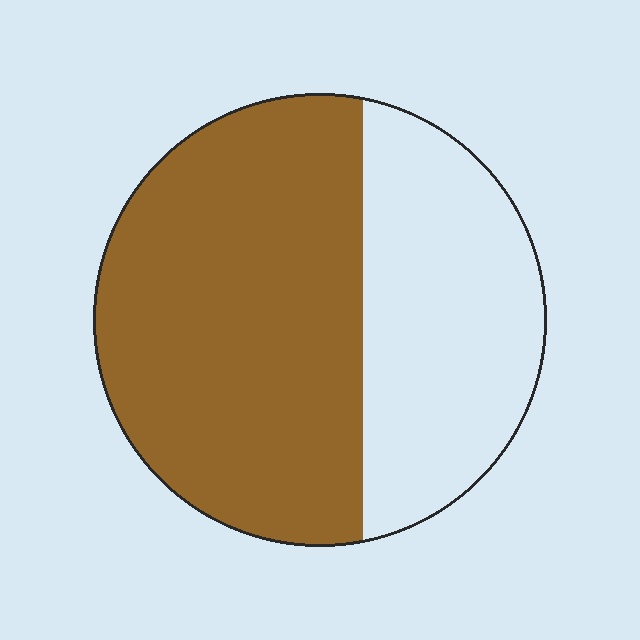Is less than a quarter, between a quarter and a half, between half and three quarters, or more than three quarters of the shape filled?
Between half and three quarters.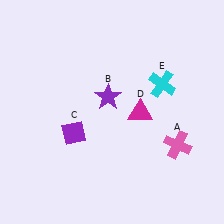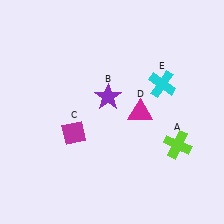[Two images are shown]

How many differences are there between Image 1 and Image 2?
There are 2 differences between the two images.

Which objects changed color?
A changed from pink to lime. C changed from purple to magenta.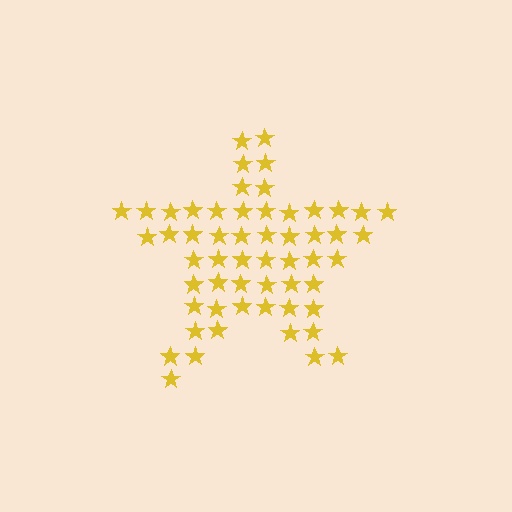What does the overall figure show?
The overall figure shows a star.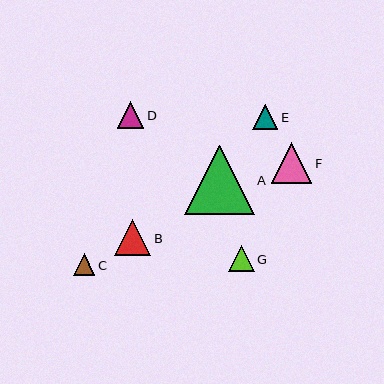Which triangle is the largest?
Triangle A is the largest with a size of approximately 69 pixels.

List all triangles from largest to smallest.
From largest to smallest: A, F, B, D, G, E, C.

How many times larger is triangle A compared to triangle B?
Triangle A is approximately 1.9 times the size of triangle B.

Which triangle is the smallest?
Triangle C is the smallest with a size of approximately 22 pixels.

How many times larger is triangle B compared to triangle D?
Triangle B is approximately 1.4 times the size of triangle D.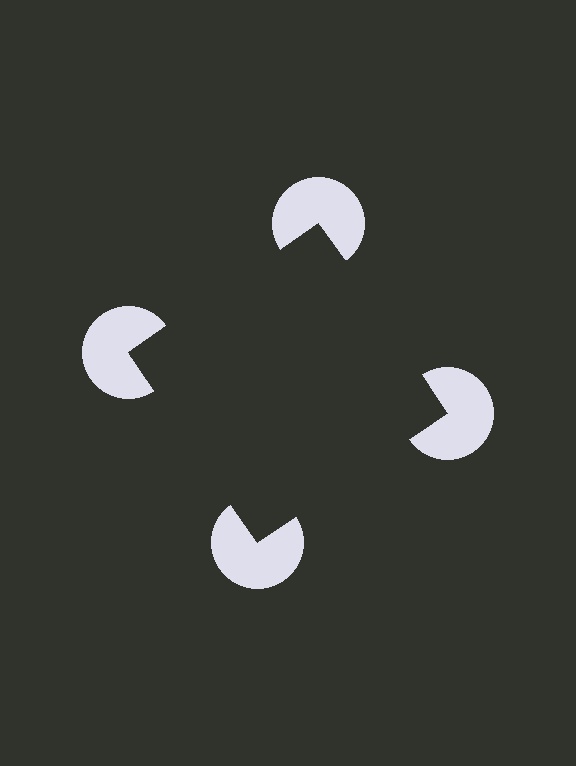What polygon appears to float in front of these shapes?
An illusory square — its edges are inferred from the aligned wedge cuts in the pac-man discs, not physically drawn.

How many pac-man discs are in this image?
There are 4 — one at each vertex of the illusory square.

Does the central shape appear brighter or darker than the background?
It typically appears slightly darker than the background, even though no actual brightness change is drawn.